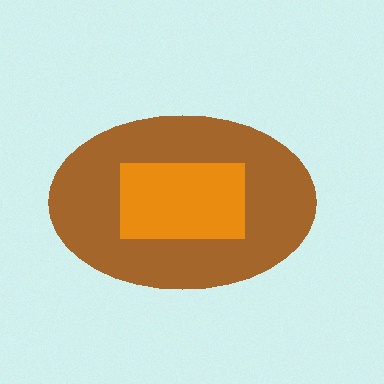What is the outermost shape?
The brown ellipse.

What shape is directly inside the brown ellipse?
The orange rectangle.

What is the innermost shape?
The orange rectangle.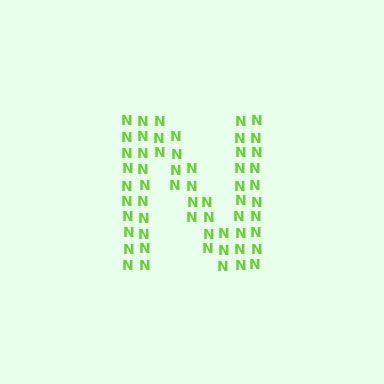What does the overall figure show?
The overall figure shows the letter N.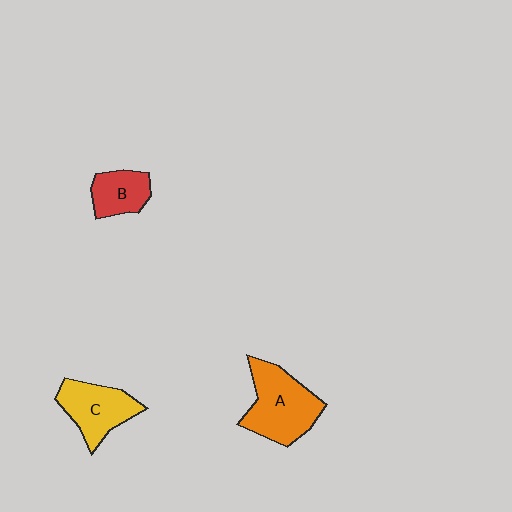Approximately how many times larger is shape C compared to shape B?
Approximately 1.5 times.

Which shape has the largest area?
Shape A (orange).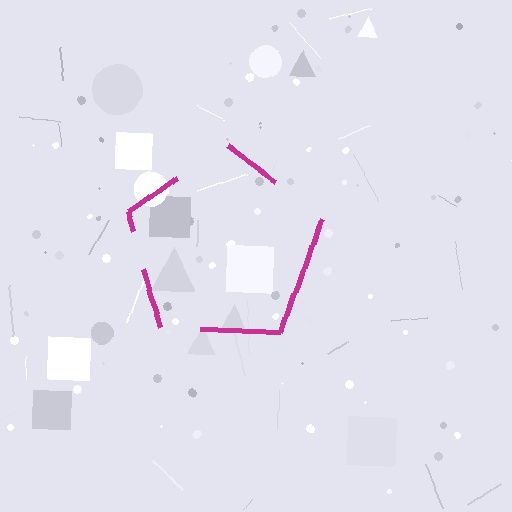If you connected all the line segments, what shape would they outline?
They would outline a pentagon.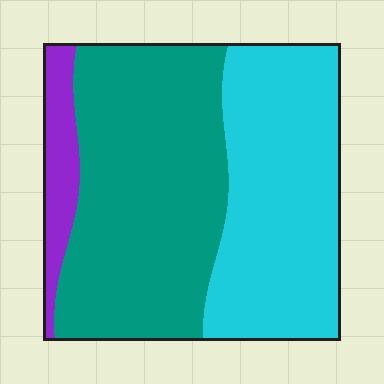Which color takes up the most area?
Teal, at roughly 50%.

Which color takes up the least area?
Purple, at roughly 10%.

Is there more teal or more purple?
Teal.